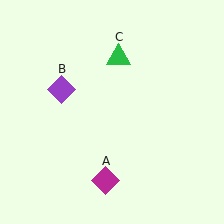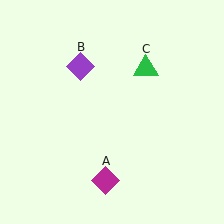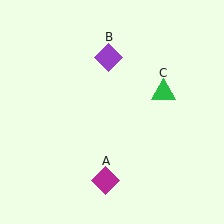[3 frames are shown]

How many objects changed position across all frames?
2 objects changed position: purple diamond (object B), green triangle (object C).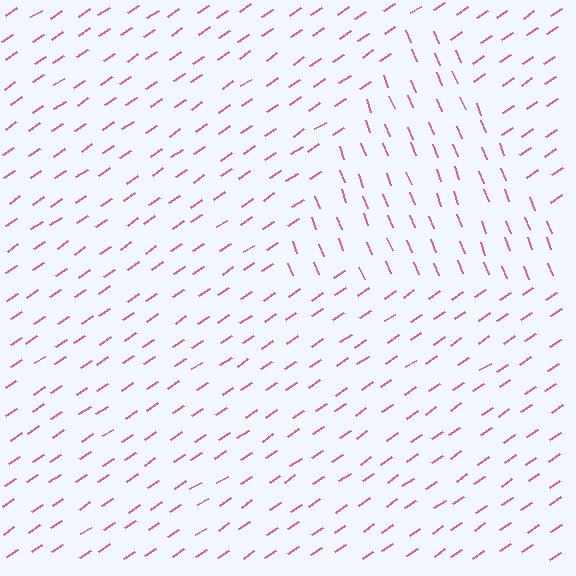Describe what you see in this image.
The image is filled with small pink line segments. A triangle region in the image has lines oriented differently from the surrounding lines, creating a visible texture boundary.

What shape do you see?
I see a triangle.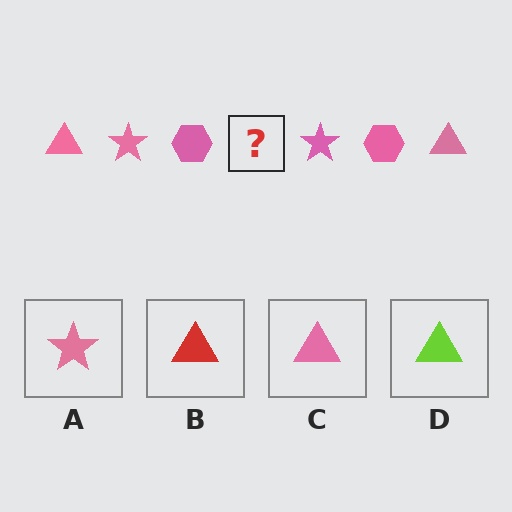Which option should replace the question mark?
Option C.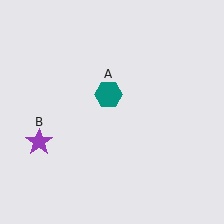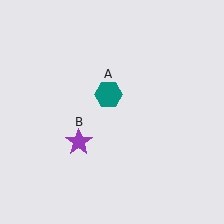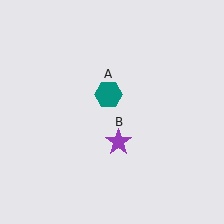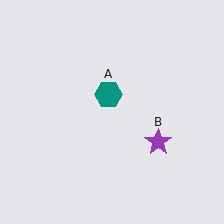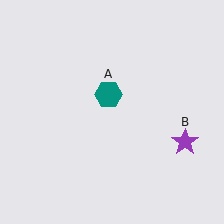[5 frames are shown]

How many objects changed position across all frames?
1 object changed position: purple star (object B).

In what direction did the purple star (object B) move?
The purple star (object B) moved right.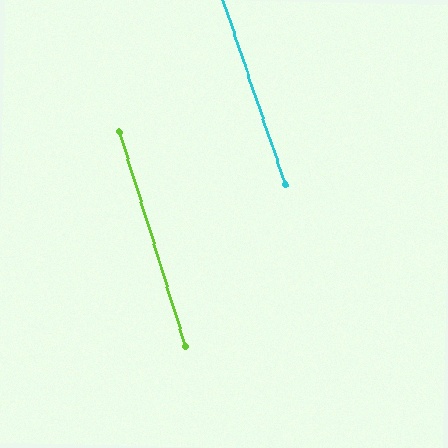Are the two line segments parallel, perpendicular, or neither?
Parallel — their directions differ by only 1.5°.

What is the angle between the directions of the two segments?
Approximately 2 degrees.